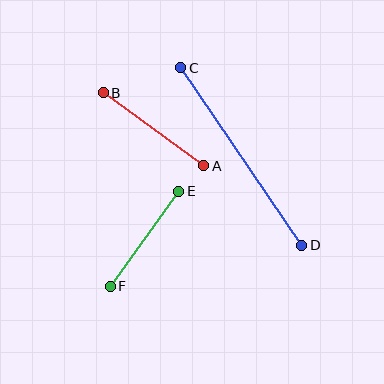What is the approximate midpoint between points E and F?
The midpoint is at approximately (145, 239) pixels.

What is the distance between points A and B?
The distance is approximately 124 pixels.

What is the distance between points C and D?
The distance is approximately 214 pixels.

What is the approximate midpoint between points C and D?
The midpoint is at approximately (241, 157) pixels.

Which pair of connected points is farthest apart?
Points C and D are farthest apart.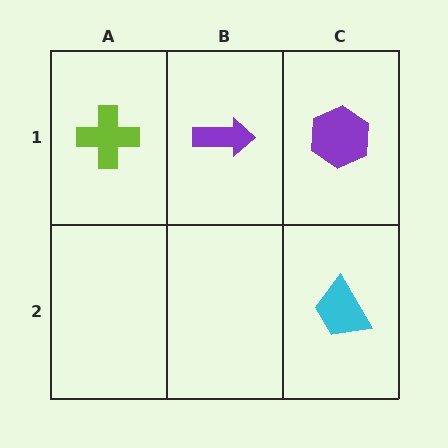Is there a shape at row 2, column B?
No, that cell is empty.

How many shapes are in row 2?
1 shape.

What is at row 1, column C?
A purple hexagon.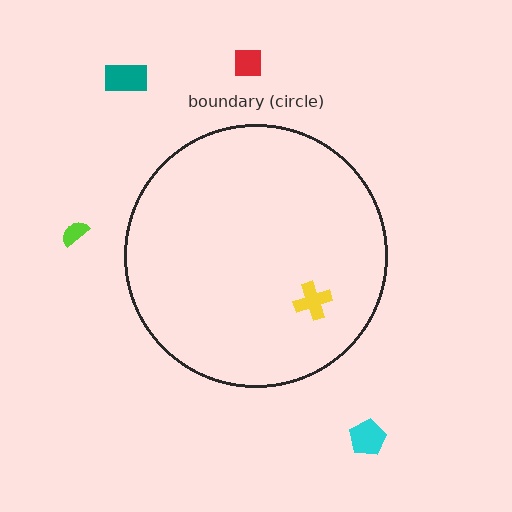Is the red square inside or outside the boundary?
Outside.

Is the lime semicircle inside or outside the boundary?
Outside.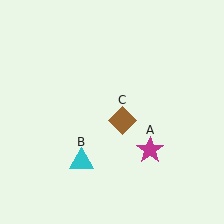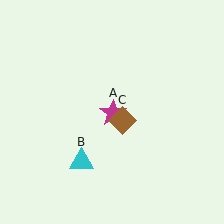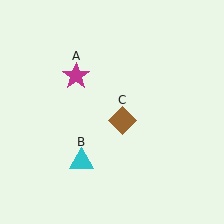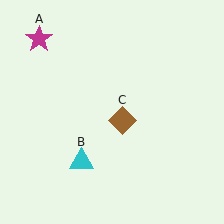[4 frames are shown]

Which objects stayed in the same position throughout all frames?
Cyan triangle (object B) and brown diamond (object C) remained stationary.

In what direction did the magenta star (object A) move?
The magenta star (object A) moved up and to the left.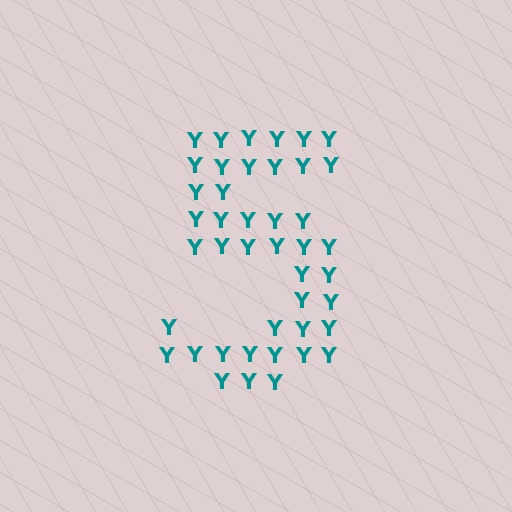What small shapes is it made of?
It is made of small letter Y's.